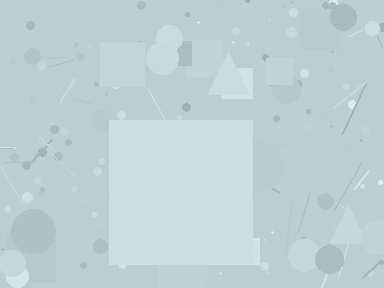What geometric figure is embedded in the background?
A square is embedded in the background.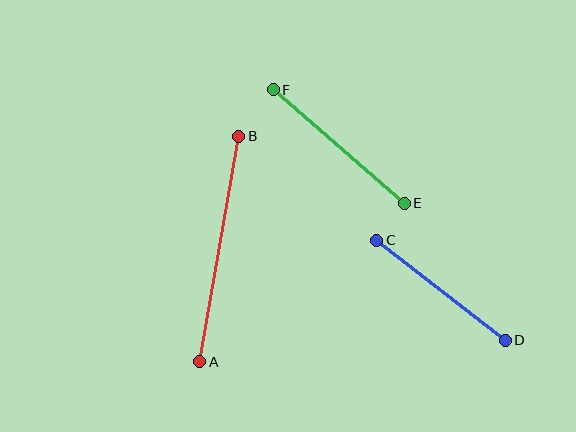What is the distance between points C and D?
The distance is approximately 162 pixels.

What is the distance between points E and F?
The distance is approximately 174 pixels.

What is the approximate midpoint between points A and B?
The midpoint is at approximately (219, 249) pixels.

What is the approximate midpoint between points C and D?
The midpoint is at approximately (441, 290) pixels.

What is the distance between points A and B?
The distance is approximately 229 pixels.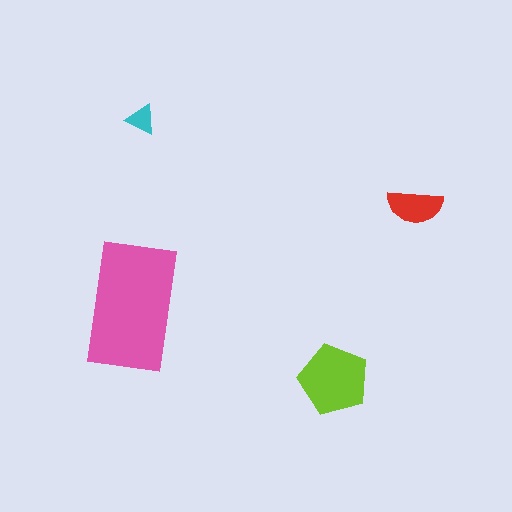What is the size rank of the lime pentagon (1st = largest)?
2nd.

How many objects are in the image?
There are 4 objects in the image.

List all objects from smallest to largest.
The cyan triangle, the red semicircle, the lime pentagon, the pink rectangle.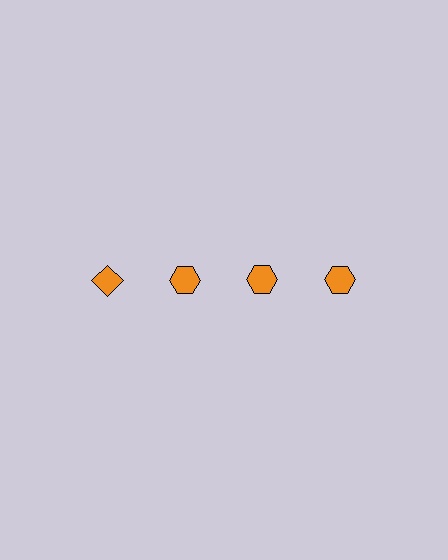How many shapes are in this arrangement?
There are 4 shapes arranged in a grid pattern.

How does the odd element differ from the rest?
It has a different shape: diamond instead of hexagon.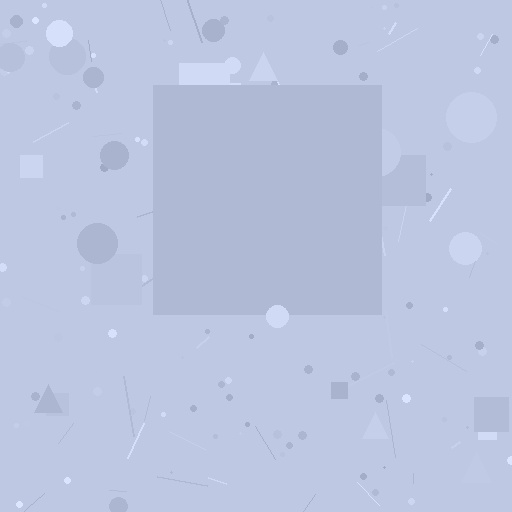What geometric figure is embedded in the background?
A square is embedded in the background.